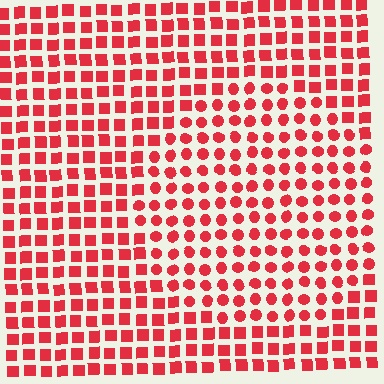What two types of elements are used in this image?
The image uses circles inside the circle region and squares outside it.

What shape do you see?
I see a circle.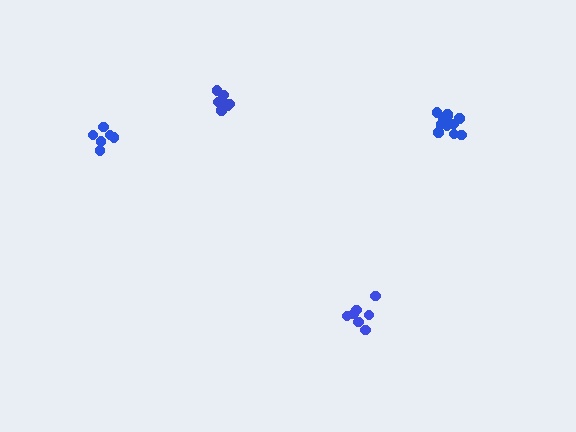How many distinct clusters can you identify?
There are 4 distinct clusters.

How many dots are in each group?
Group 1: 12 dots, Group 2: 7 dots, Group 3: 6 dots, Group 4: 7 dots (32 total).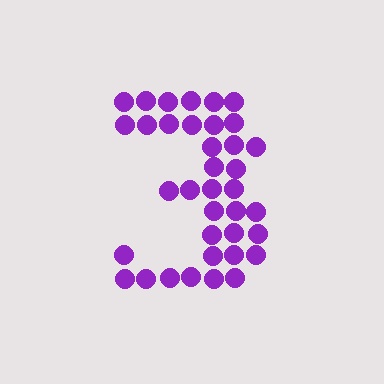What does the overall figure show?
The overall figure shows the digit 3.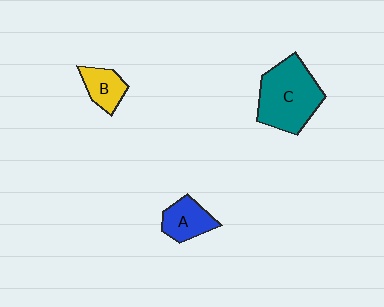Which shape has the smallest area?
Shape B (yellow).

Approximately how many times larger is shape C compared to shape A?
Approximately 2.1 times.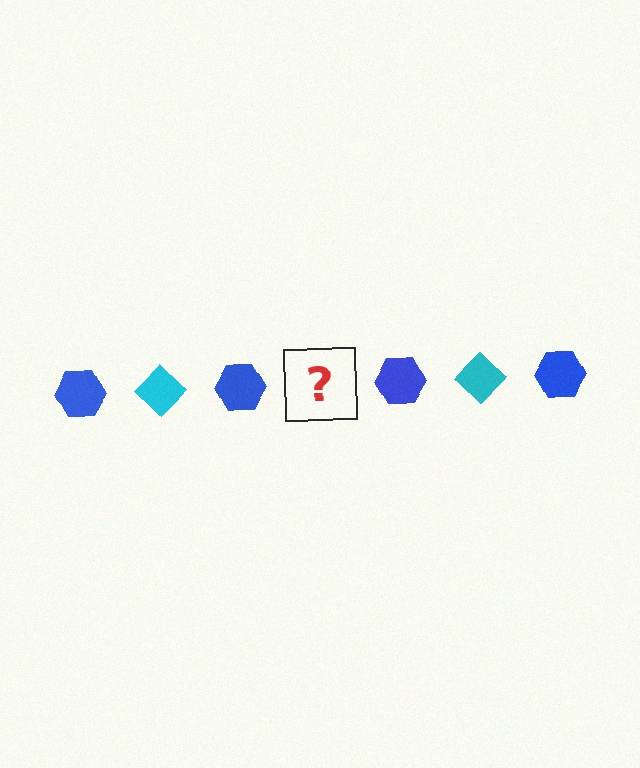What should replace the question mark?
The question mark should be replaced with a cyan diamond.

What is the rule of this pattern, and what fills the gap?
The rule is that the pattern alternates between blue hexagon and cyan diamond. The gap should be filled with a cyan diamond.